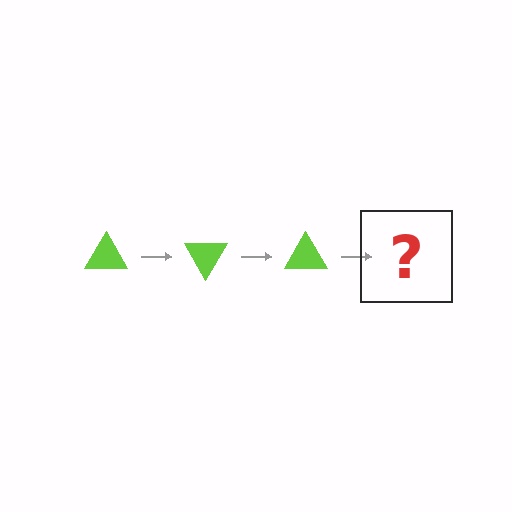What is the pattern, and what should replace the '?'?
The pattern is that the triangle rotates 60 degrees each step. The '?' should be a lime triangle rotated 180 degrees.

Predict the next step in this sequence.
The next step is a lime triangle rotated 180 degrees.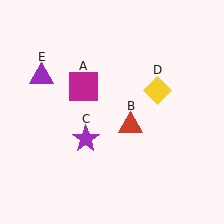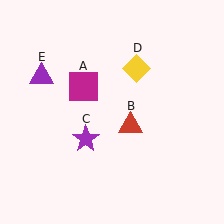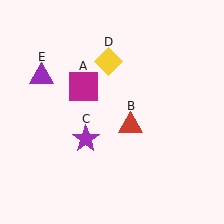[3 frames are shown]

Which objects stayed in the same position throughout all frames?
Magenta square (object A) and red triangle (object B) and purple star (object C) and purple triangle (object E) remained stationary.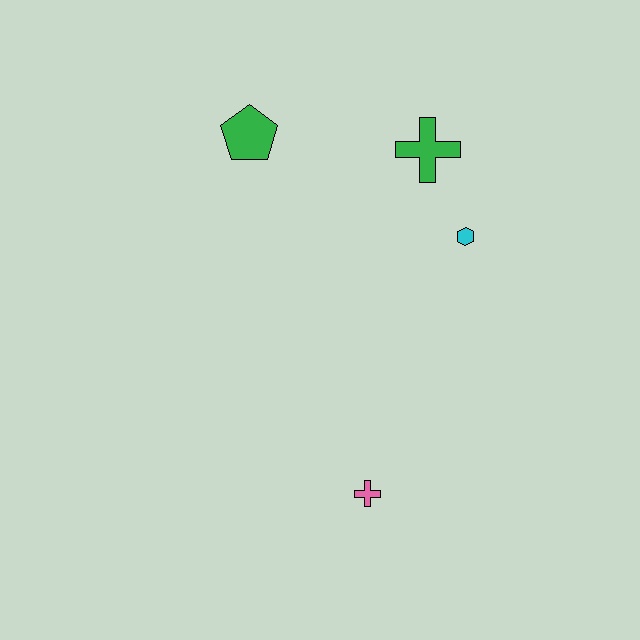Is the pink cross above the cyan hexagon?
No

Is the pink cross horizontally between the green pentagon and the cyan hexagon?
Yes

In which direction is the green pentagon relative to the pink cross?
The green pentagon is above the pink cross.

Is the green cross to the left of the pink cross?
No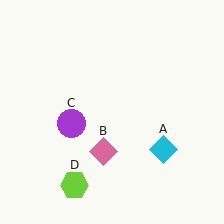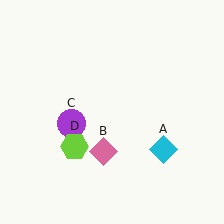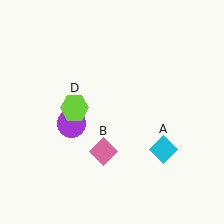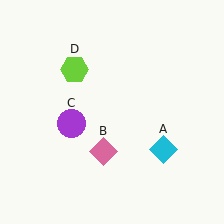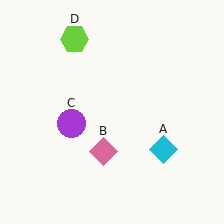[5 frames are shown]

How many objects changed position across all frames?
1 object changed position: lime hexagon (object D).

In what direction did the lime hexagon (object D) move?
The lime hexagon (object D) moved up.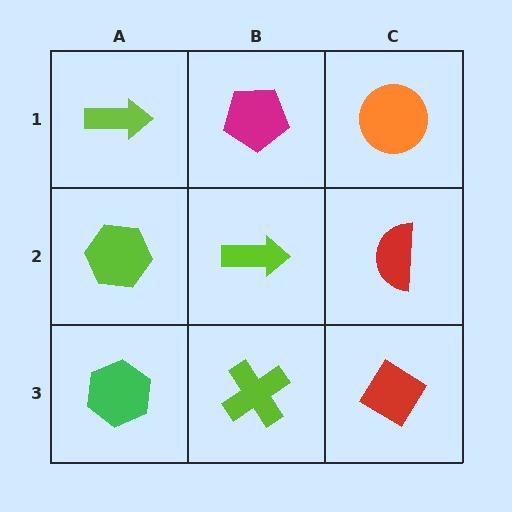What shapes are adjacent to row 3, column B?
A lime arrow (row 2, column B), a green hexagon (row 3, column A), a red diamond (row 3, column C).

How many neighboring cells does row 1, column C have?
2.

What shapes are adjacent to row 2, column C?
An orange circle (row 1, column C), a red diamond (row 3, column C), a lime arrow (row 2, column B).